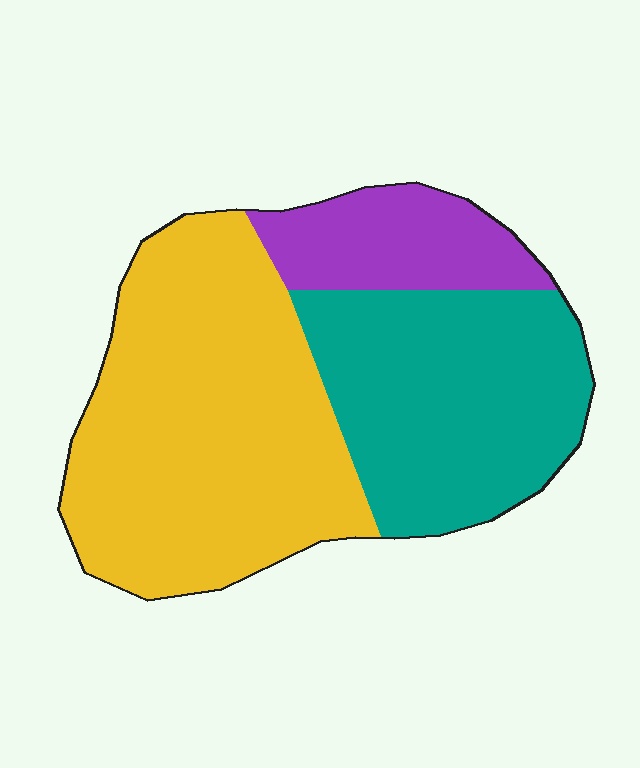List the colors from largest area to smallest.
From largest to smallest: yellow, teal, purple.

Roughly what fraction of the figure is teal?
Teal takes up about one third (1/3) of the figure.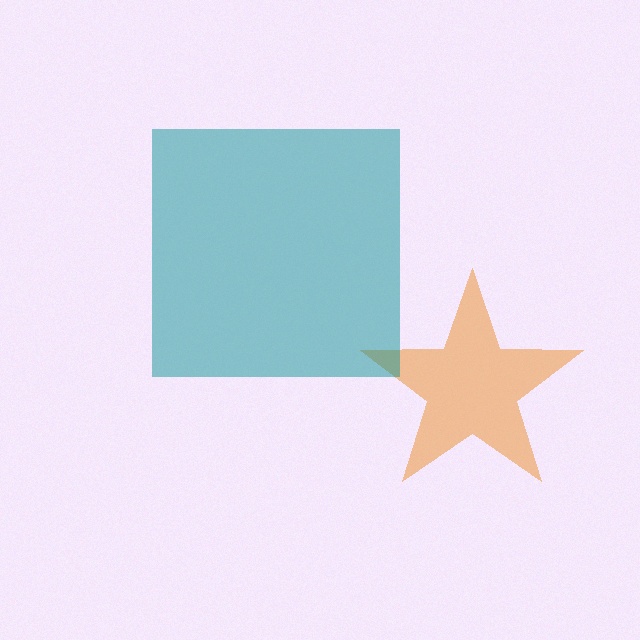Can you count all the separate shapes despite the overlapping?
Yes, there are 2 separate shapes.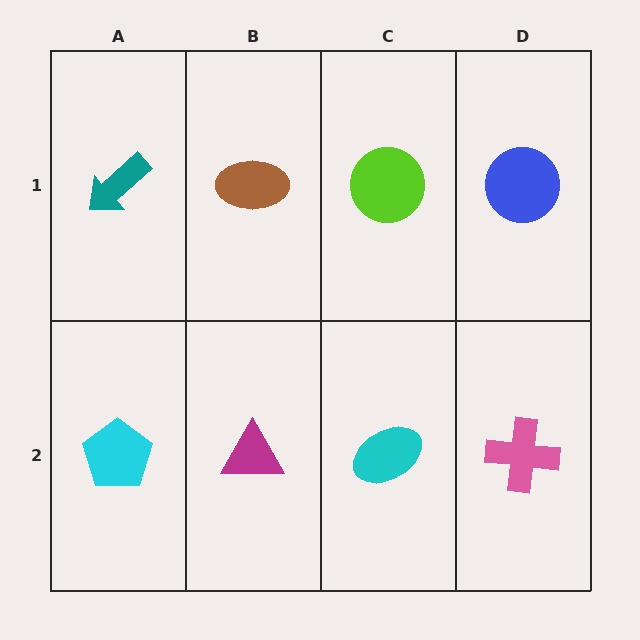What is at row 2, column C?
A cyan ellipse.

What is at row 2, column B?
A magenta triangle.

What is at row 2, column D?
A pink cross.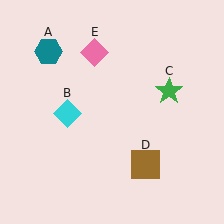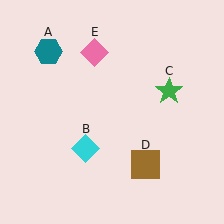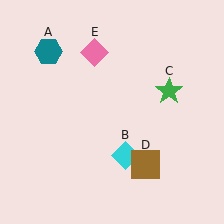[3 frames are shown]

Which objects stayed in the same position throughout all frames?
Teal hexagon (object A) and green star (object C) and brown square (object D) and pink diamond (object E) remained stationary.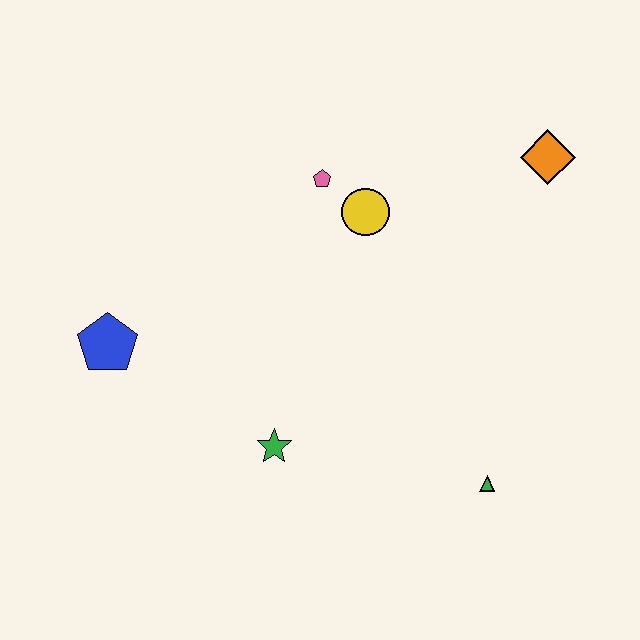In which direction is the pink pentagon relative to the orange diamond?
The pink pentagon is to the left of the orange diamond.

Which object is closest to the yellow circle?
The pink pentagon is closest to the yellow circle.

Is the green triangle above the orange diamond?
No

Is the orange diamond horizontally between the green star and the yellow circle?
No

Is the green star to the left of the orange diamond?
Yes